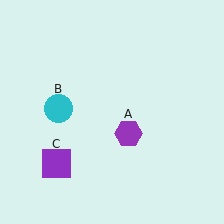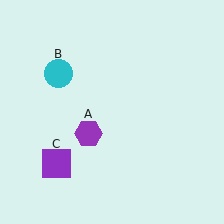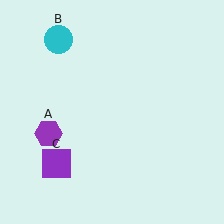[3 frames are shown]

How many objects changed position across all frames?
2 objects changed position: purple hexagon (object A), cyan circle (object B).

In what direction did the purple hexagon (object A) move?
The purple hexagon (object A) moved left.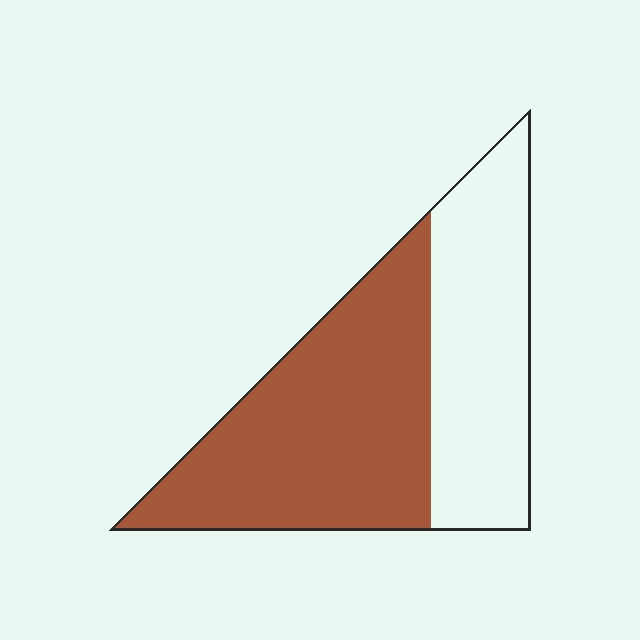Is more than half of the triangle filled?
Yes.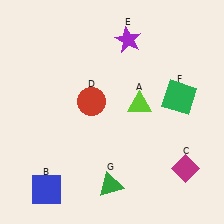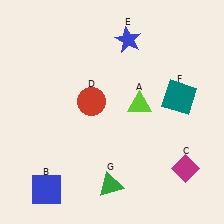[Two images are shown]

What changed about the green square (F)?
In Image 1, F is green. In Image 2, it changed to teal.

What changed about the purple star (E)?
In Image 1, E is purple. In Image 2, it changed to blue.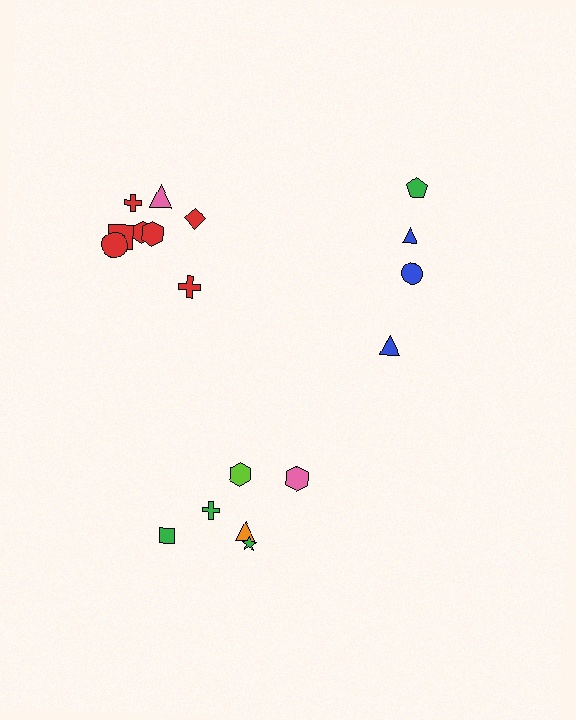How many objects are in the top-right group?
There are 4 objects.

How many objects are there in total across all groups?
There are 18 objects.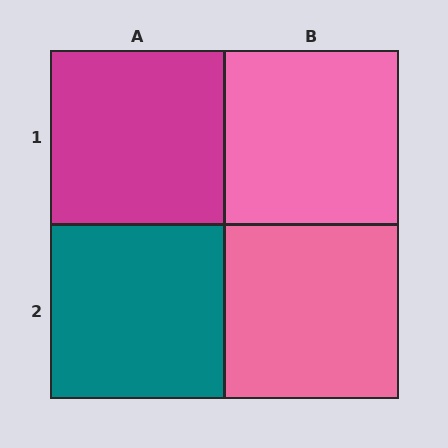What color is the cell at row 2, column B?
Pink.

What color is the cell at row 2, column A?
Teal.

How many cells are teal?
1 cell is teal.